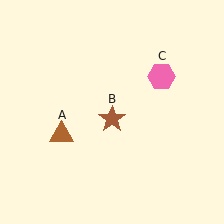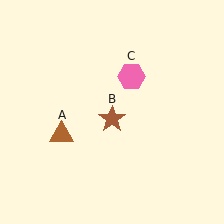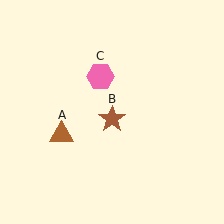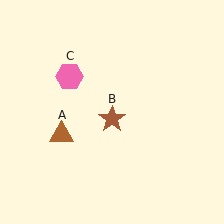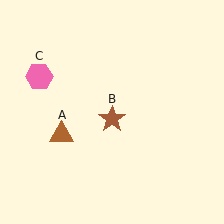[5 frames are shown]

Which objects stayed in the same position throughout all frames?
Brown triangle (object A) and brown star (object B) remained stationary.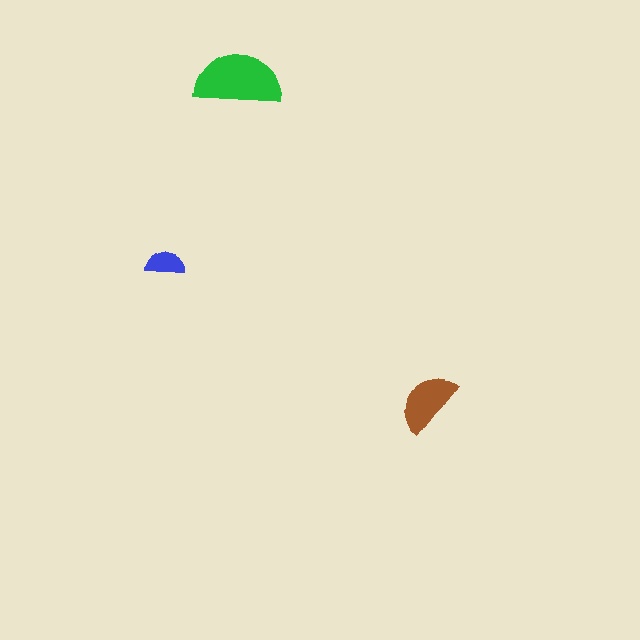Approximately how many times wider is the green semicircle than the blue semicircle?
About 2 times wider.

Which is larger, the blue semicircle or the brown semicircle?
The brown one.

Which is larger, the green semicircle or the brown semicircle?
The green one.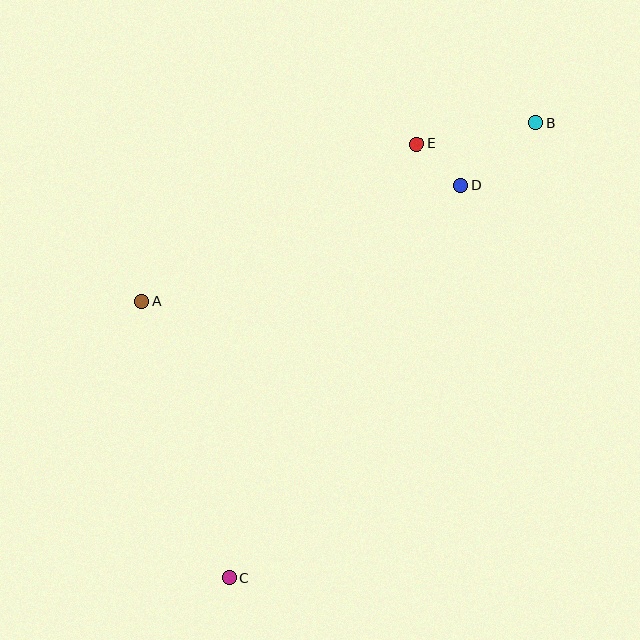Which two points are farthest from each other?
Points B and C are farthest from each other.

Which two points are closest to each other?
Points D and E are closest to each other.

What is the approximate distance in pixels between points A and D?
The distance between A and D is approximately 340 pixels.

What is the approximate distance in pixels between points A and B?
The distance between A and B is approximately 433 pixels.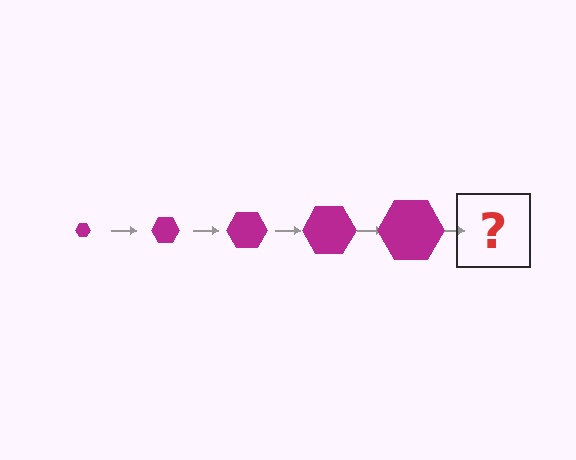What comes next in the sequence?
The next element should be a magenta hexagon, larger than the previous one.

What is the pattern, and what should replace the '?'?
The pattern is that the hexagon gets progressively larger each step. The '?' should be a magenta hexagon, larger than the previous one.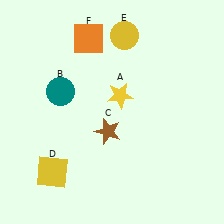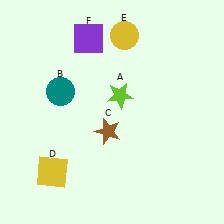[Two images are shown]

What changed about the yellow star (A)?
In Image 1, A is yellow. In Image 2, it changed to lime.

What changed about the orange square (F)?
In Image 1, F is orange. In Image 2, it changed to purple.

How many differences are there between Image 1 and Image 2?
There are 2 differences between the two images.